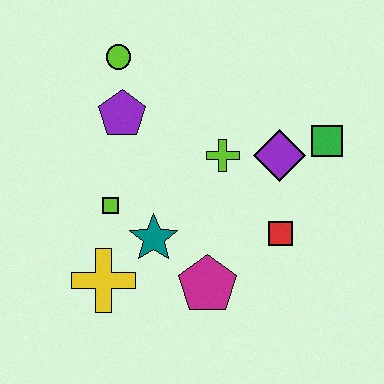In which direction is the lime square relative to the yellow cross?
The lime square is above the yellow cross.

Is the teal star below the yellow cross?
No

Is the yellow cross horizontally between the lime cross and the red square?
No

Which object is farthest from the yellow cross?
The green square is farthest from the yellow cross.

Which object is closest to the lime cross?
The purple diamond is closest to the lime cross.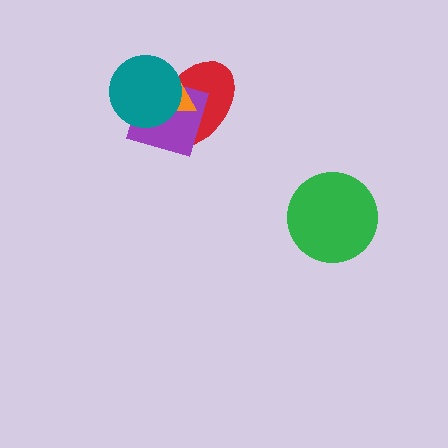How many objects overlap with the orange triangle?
3 objects overlap with the orange triangle.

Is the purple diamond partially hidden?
Yes, it is partially covered by another shape.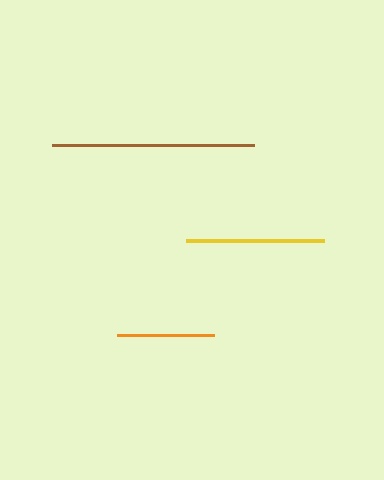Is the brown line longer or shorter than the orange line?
The brown line is longer than the orange line.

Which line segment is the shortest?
The orange line is the shortest at approximately 97 pixels.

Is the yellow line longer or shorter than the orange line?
The yellow line is longer than the orange line.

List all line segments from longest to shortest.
From longest to shortest: brown, yellow, orange.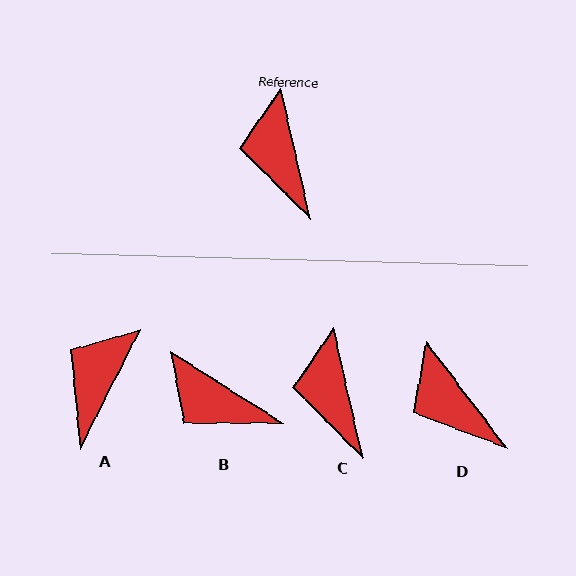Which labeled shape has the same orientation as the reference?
C.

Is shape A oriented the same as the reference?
No, it is off by about 39 degrees.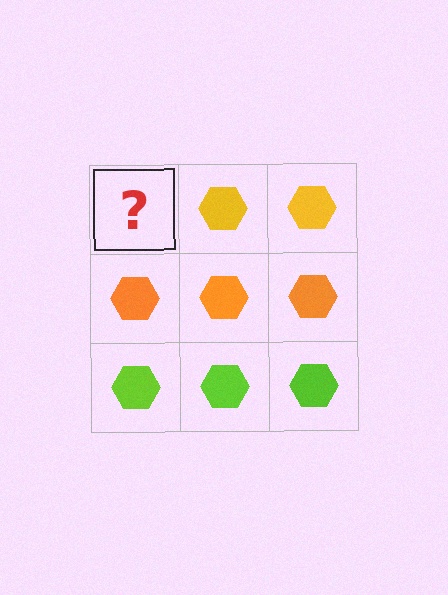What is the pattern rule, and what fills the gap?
The rule is that each row has a consistent color. The gap should be filled with a yellow hexagon.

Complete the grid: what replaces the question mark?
The question mark should be replaced with a yellow hexagon.